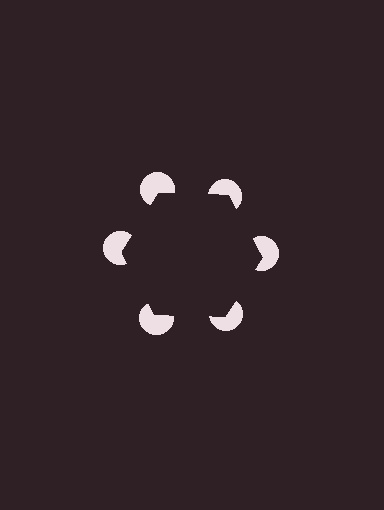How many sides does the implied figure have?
6 sides.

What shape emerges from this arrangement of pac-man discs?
An illusory hexagon — its edges are inferred from the aligned wedge cuts in the pac-man discs, not physically drawn.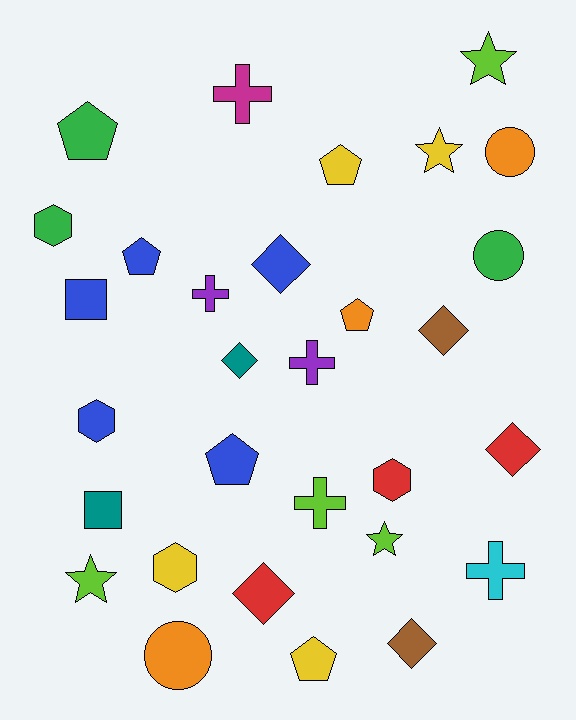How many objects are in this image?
There are 30 objects.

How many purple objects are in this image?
There are 2 purple objects.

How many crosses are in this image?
There are 5 crosses.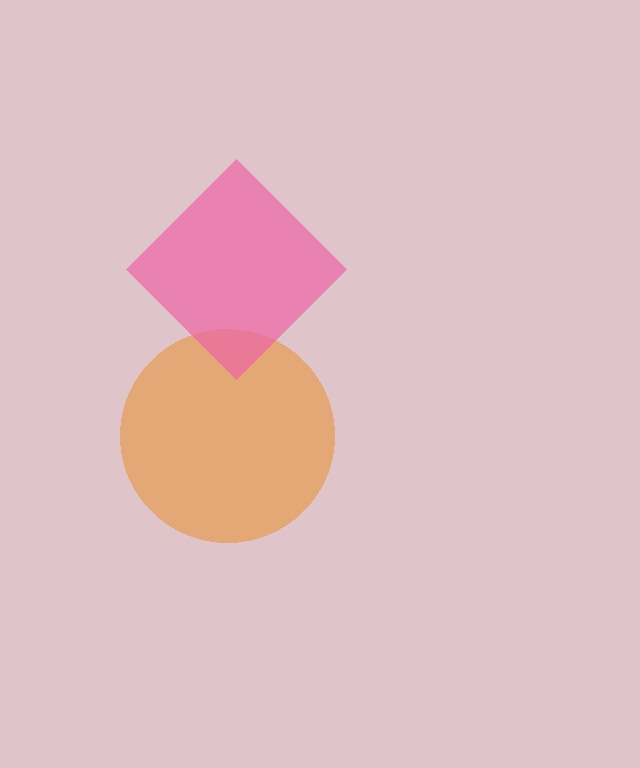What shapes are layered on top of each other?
The layered shapes are: an orange circle, a pink diamond.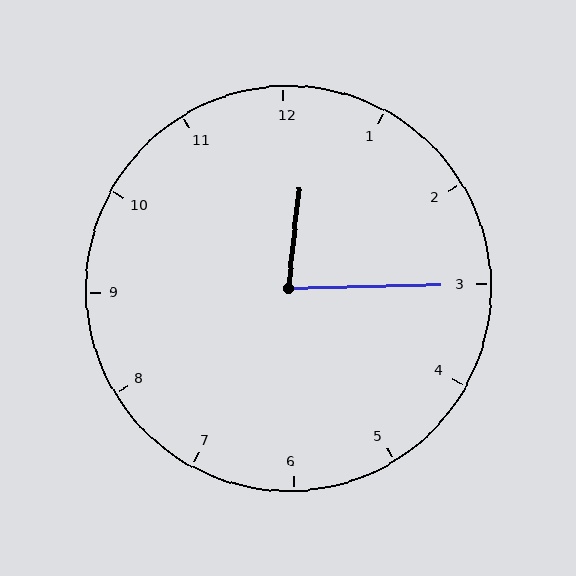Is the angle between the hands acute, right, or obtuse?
It is acute.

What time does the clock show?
12:15.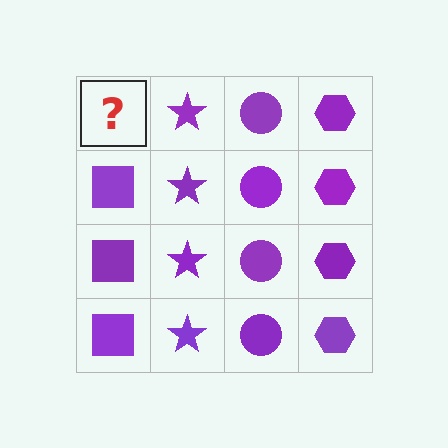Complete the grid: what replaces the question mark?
The question mark should be replaced with a purple square.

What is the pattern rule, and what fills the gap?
The rule is that each column has a consistent shape. The gap should be filled with a purple square.